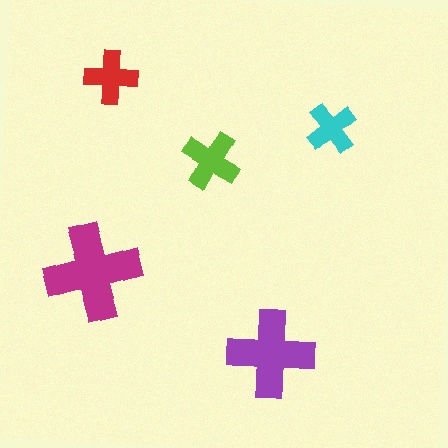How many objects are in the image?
There are 5 objects in the image.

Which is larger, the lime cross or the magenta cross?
The magenta one.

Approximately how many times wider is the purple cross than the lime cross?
About 1.5 times wider.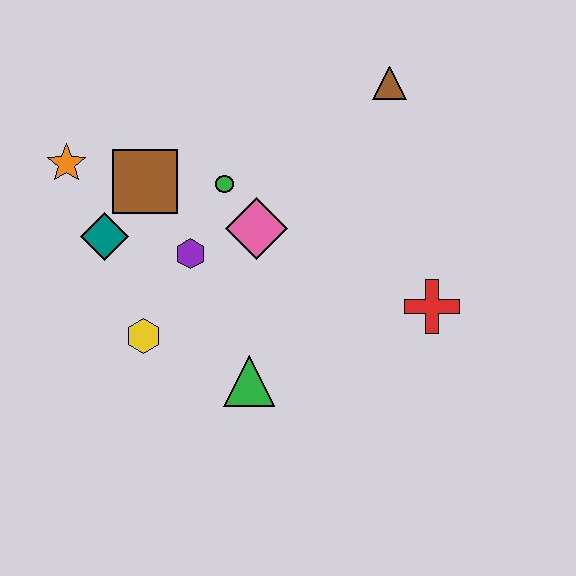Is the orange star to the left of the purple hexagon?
Yes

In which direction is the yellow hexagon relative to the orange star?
The yellow hexagon is below the orange star.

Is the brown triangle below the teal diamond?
No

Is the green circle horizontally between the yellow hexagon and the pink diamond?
Yes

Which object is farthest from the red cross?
The orange star is farthest from the red cross.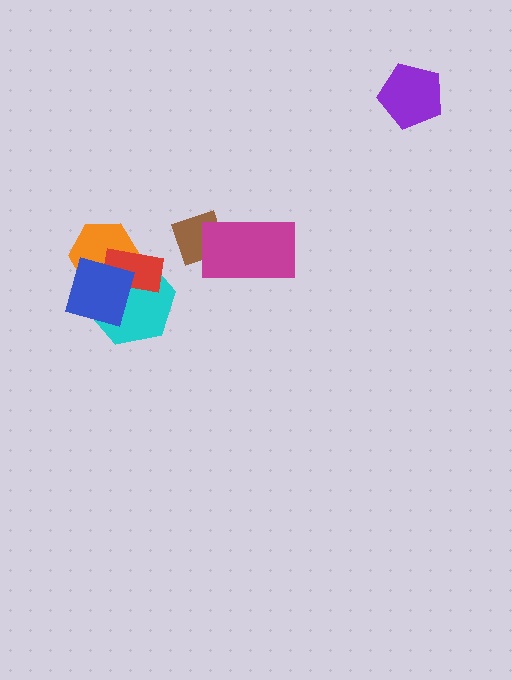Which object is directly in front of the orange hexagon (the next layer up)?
The cyan hexagon is directly in front of the orange hexagon.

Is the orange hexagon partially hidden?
Yes, it is partially covered by another shape.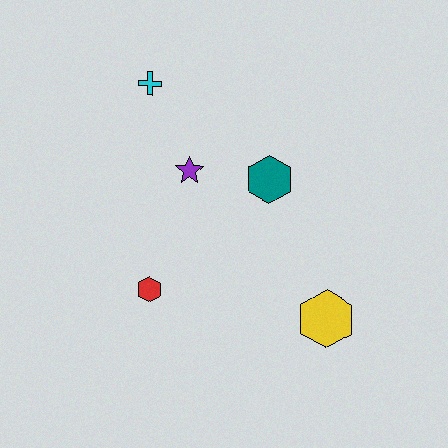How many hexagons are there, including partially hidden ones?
There are 3 hexagons.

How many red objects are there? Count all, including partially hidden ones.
There is 1 red object.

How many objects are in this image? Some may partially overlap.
There are 5 objects.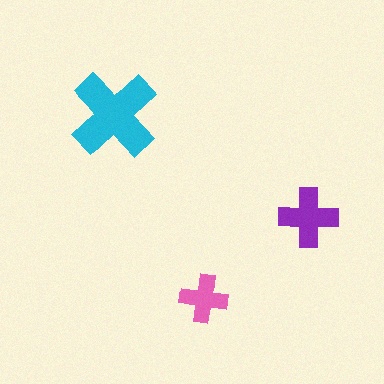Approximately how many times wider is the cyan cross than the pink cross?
About 2 times wider.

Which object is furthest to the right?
The purple cross is rightmost.